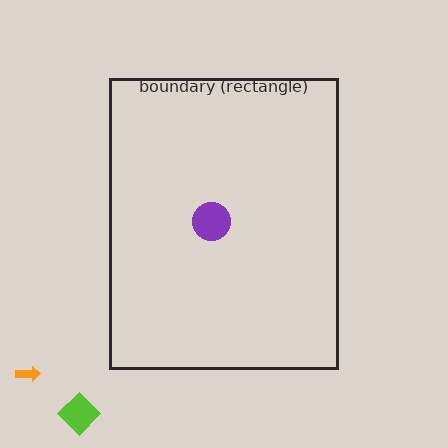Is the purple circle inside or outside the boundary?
Inside.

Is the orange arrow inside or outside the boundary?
Outside.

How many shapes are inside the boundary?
1 inside, 2 outside.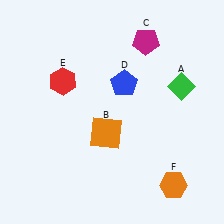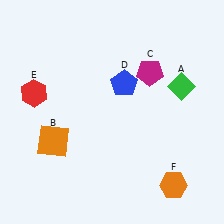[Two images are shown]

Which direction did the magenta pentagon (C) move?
The magenta pentagon (C) moved down.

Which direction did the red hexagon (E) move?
The red hexagon (E) moved left.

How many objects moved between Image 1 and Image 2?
3 objects moved between the two images.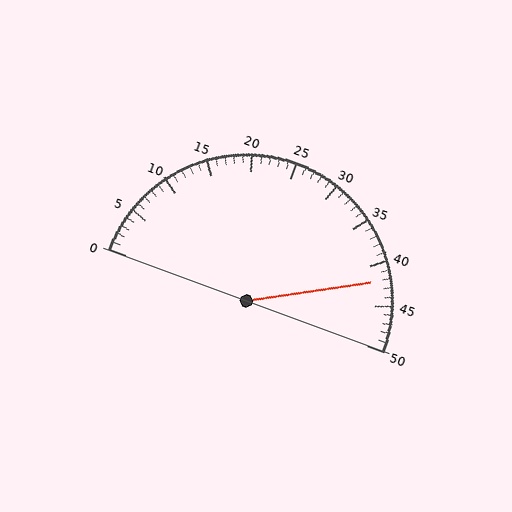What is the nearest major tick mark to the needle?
The nearest major tick mark is 40.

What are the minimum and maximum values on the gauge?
The gauge ranges from 0 to 50.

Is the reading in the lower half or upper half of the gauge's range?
The reading is in the upper half of the range (0 to 50).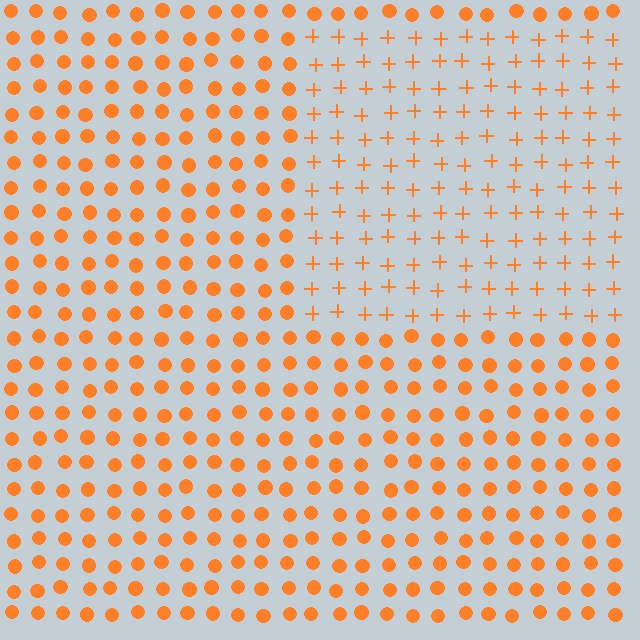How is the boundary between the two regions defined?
The boundary is defined by a change in element shape: plus signs inside vs. circles outside. All elements share the same color and spacing.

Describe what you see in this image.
The image is filled with small orange elements arranged in a uniform grid. A rectangle-shaped region contains plus signs, while the surrounding area contains circles. The boundary is defined purely by the change in element shape.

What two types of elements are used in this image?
The image uses plus signs inside the rectangle region and circles outside it.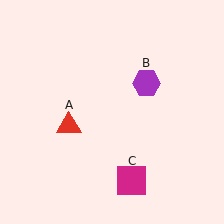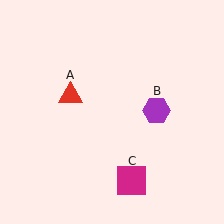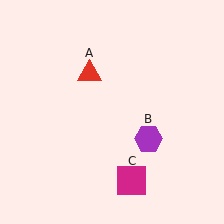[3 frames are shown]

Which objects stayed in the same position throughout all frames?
Magenta square (object C) remained stationary.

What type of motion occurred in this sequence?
The red triangle (object A), purple hexagon (object B) rotated clockwise around the center of the scene.